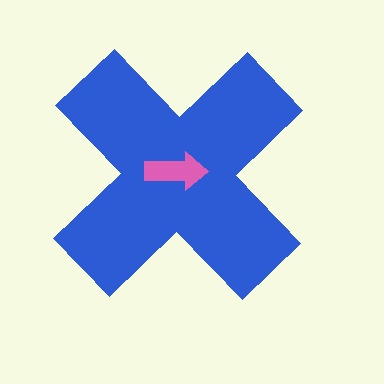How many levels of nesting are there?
2.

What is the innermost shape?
The pink arrow.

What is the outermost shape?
The blue cross.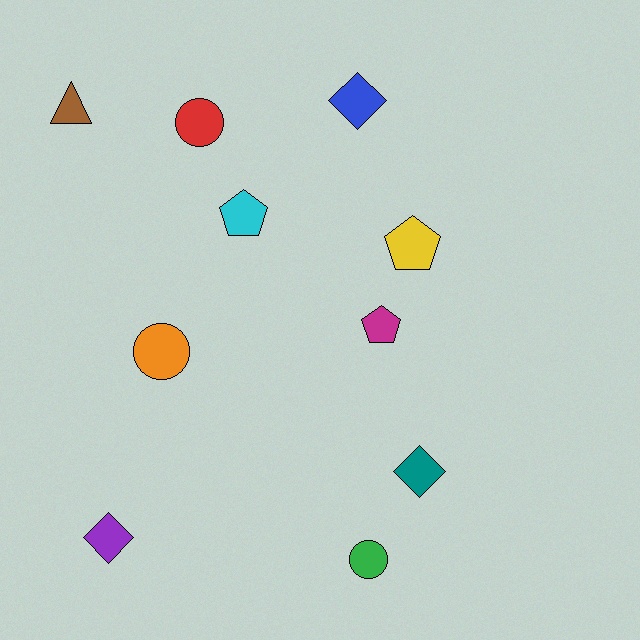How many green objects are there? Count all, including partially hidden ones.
There is 1 green object.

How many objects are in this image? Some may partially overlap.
There are 10 objects.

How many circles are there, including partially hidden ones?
There are 3 circles.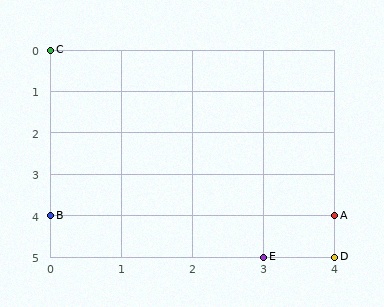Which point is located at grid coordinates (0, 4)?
Point B is at (0, 4).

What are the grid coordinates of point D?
Point D is at grid coordinates (4, 5).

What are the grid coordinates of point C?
Point C is at grid coordinates (0, 0).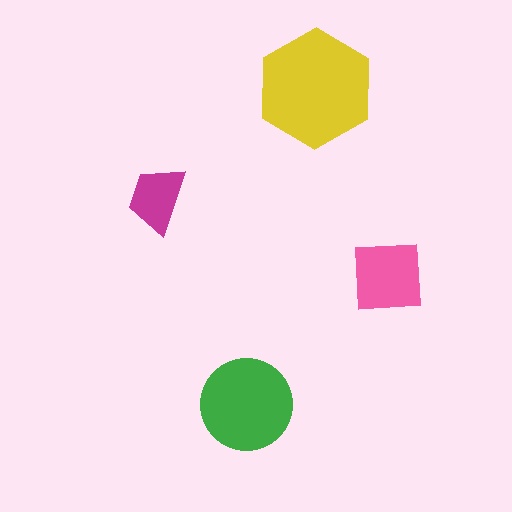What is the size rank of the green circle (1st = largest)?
2nd.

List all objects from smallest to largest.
The magenta trapezoid, the pink square, the green circle, the yellow hexagon.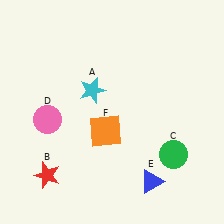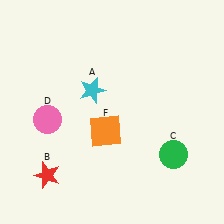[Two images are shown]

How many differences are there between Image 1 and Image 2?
There is 1 difference between the two images.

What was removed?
The blue triangle (E) was removed in Image 2.